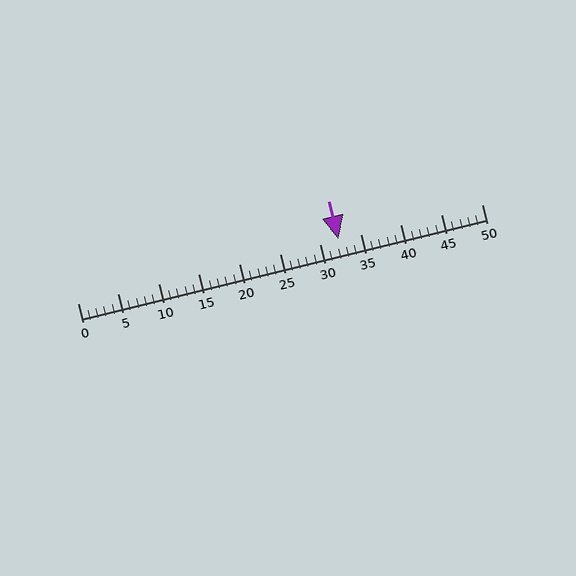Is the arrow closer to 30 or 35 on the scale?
The arrow is closer to 30.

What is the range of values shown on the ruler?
The ruler shows values from 0 to 50.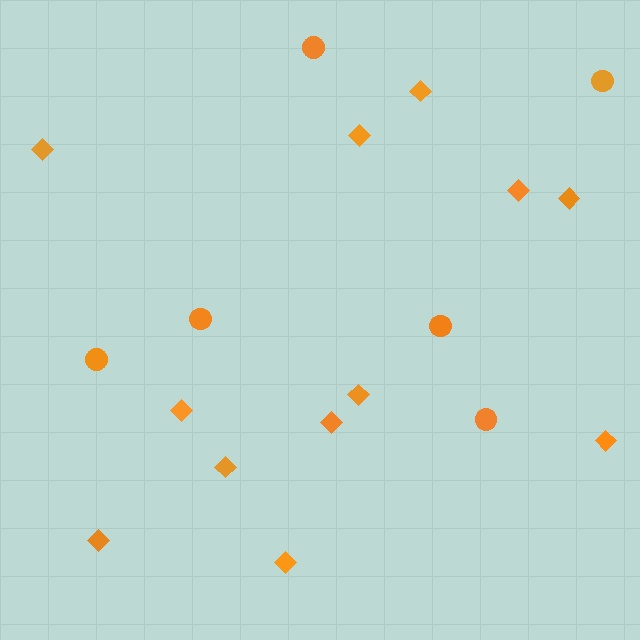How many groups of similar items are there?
There are 2 groups: one group of circles (6) and one group of diamonds (12).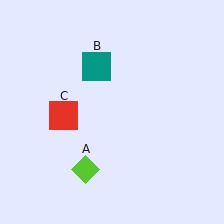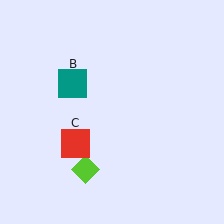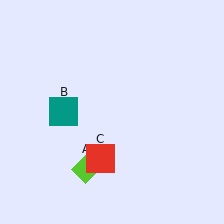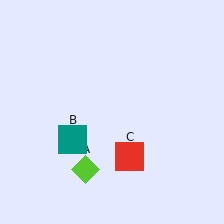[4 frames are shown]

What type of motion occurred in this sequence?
The teal square (object B), red square (object C) rotated counterclockwise around the center of the scene.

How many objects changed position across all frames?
2 objects changed position: teal square (object B), red square (object C).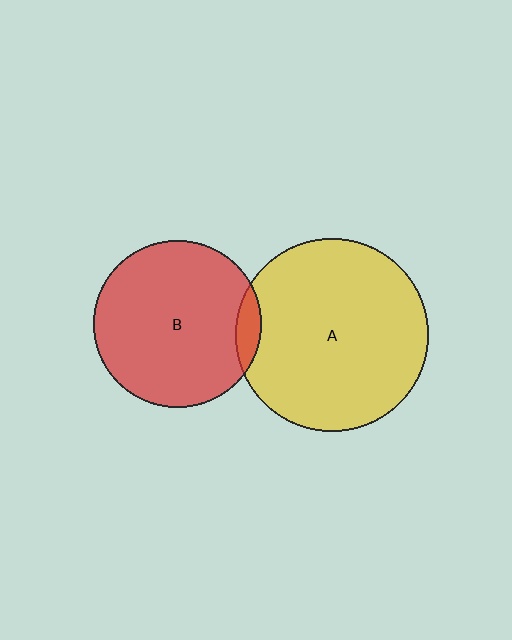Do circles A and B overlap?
Yes.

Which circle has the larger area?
Circle A (yellow).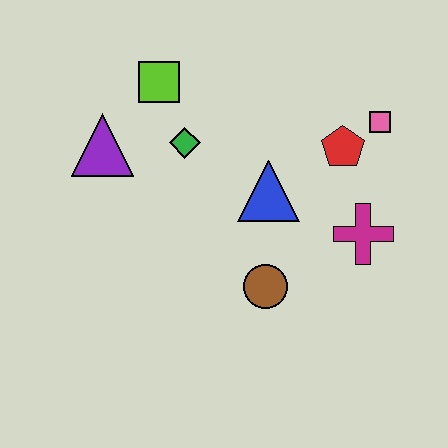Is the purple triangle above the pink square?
No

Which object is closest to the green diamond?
The lime square is closest to the green diamond.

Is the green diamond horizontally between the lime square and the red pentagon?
Yes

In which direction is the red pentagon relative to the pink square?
The red pentagon is to the left of the pink square.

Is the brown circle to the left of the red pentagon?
Yes